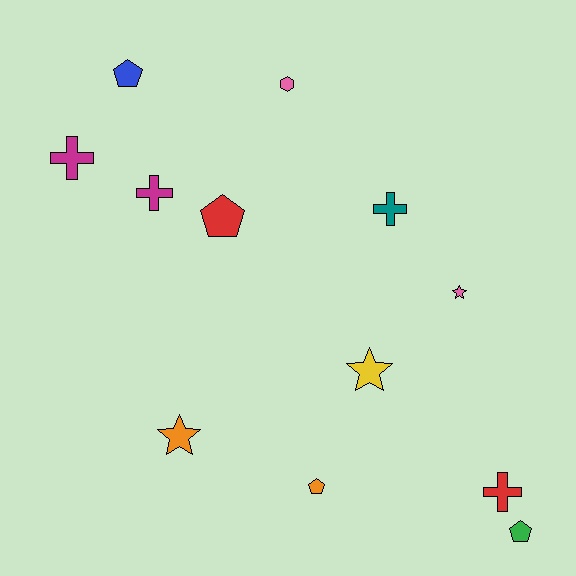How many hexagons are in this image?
There is 1 hexagon.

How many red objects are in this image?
There are 2 red objects.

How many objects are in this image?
There are 12 objects.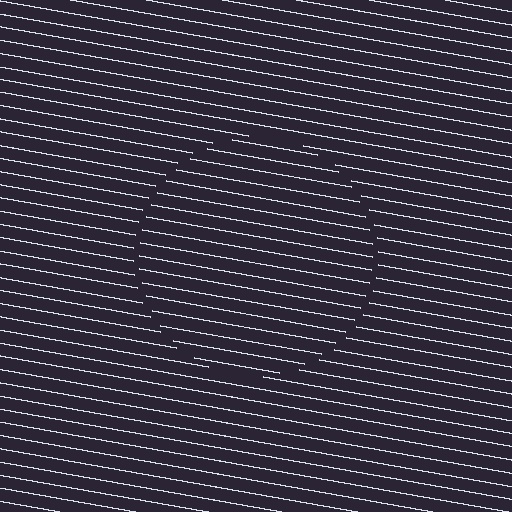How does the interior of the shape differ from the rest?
The interior of the shape contains the same grating, shifted by half a period — the contour is defined by the phase discontinuity where line-ends from the inner and outer gratings abut.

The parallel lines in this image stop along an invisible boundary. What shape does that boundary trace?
An illusory circle. The interior of the shape contains the same grating, shifted by half a period — the contour is defined by the phase discontinuity where line-ends from the inner and outer gratings abut.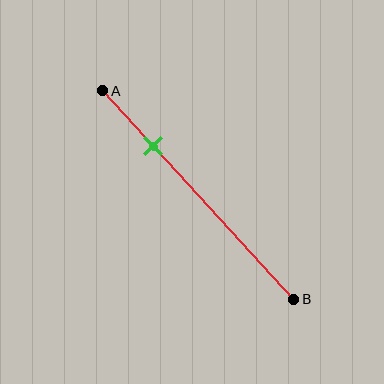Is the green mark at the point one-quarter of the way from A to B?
Yes, the mark is approximately at the one-quarter point.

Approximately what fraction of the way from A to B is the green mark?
The green mark is approximately 25% of the way from A to B.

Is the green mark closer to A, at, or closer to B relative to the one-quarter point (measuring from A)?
The green mark is approximately at the one-quarter point of segment AB.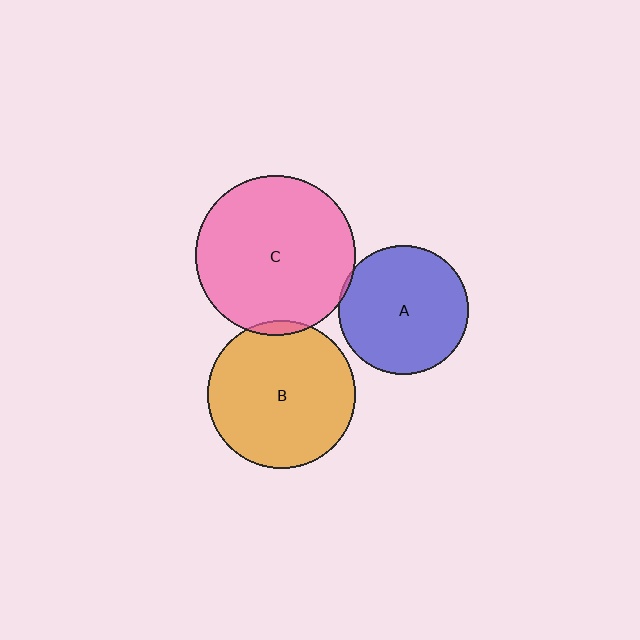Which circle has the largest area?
Circle C (pink).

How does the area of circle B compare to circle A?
Approximately 1.3 times.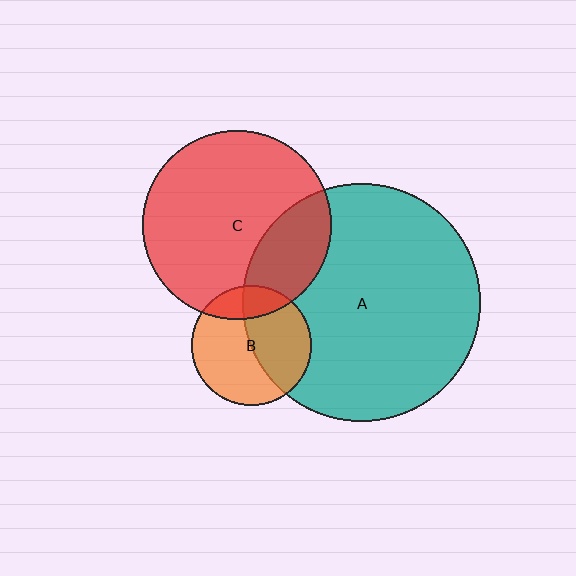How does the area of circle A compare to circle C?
Approximately 1.6 times.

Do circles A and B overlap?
Yes.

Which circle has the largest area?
Circle A (teal).